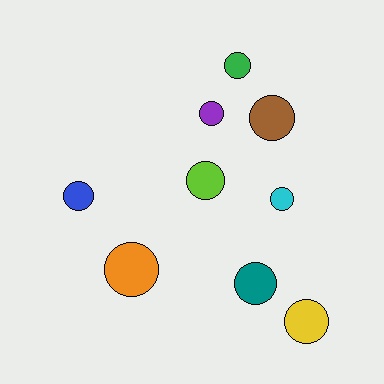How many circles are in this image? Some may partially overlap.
There are 9 circles.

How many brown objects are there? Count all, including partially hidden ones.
There is 1 brown object.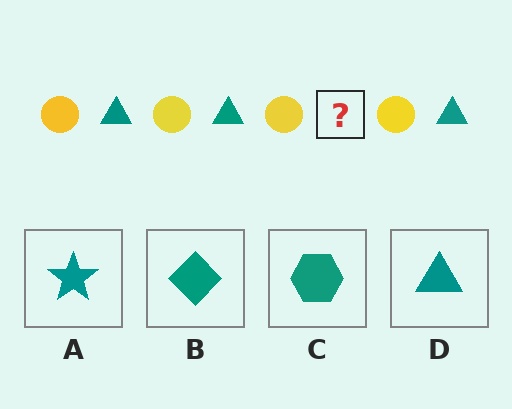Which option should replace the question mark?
Option D.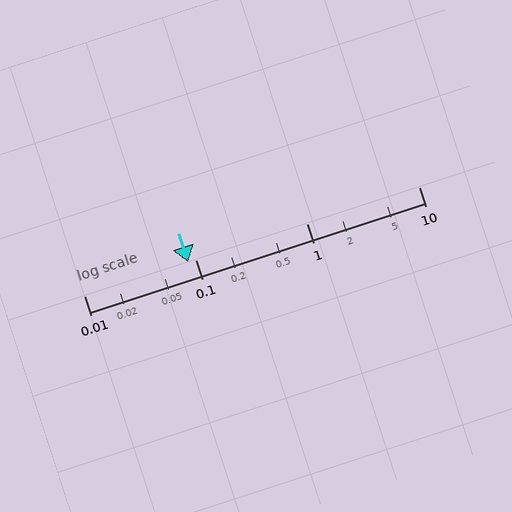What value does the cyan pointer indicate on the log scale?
The pointer indicates approximately 0.085.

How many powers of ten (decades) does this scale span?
The scale spans 3 decades, from 0.01 to 10.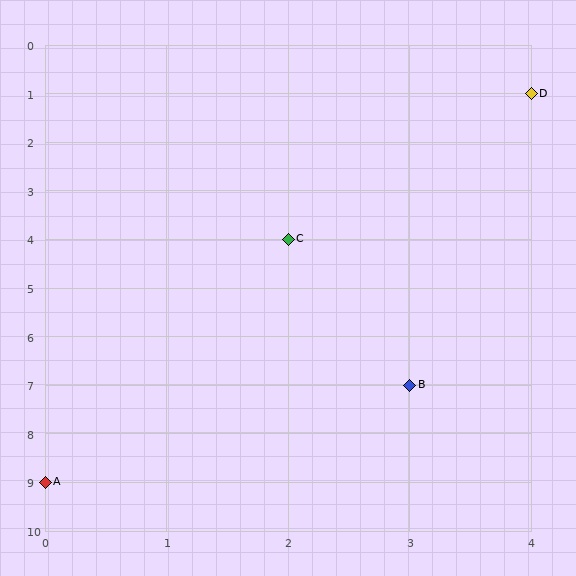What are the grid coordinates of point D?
Point D is at grid coordinates (4, 1).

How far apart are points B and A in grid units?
Points B and A are 3 columns and 2 rows apart (about 3.6 grid units diagonally).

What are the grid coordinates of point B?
Point B is at grid coordinates (3, 7).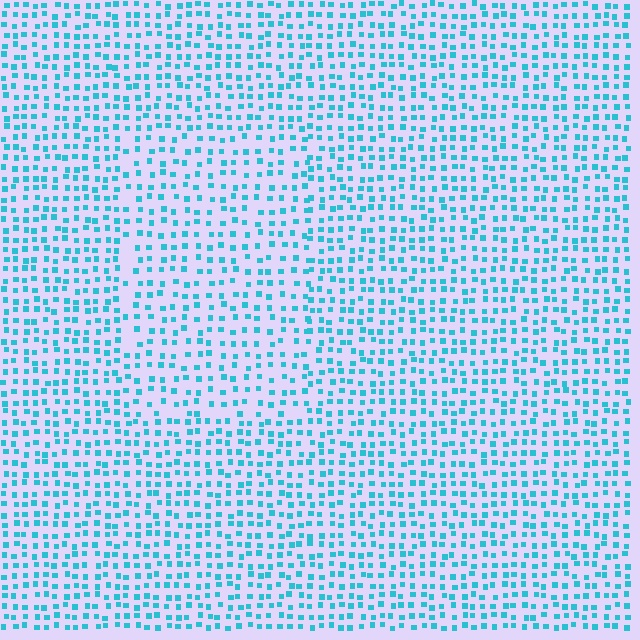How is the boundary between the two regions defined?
The boundary is defined by a change in element density (approximately 1.4x ratio). All elements are the same color, size, and shape.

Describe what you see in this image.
The image contains small cyan elements arranged at two different densities. A rectangle-shaped region is visible where the elements are less densely packed than the surrounding area.